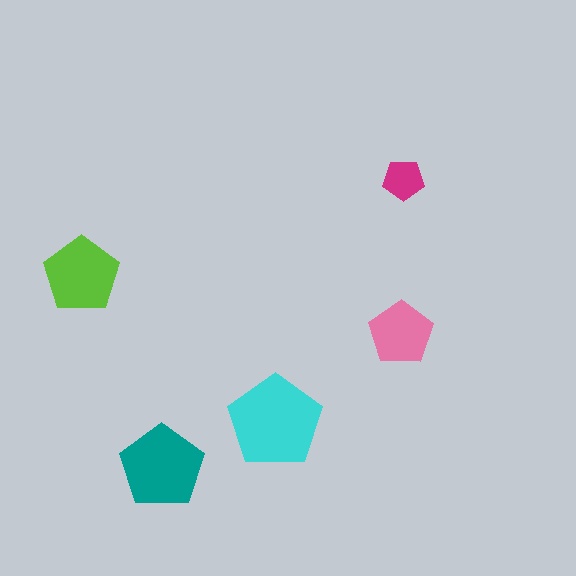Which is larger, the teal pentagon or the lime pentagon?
The teal one.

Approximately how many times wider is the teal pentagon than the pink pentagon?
About 1.5 times wider.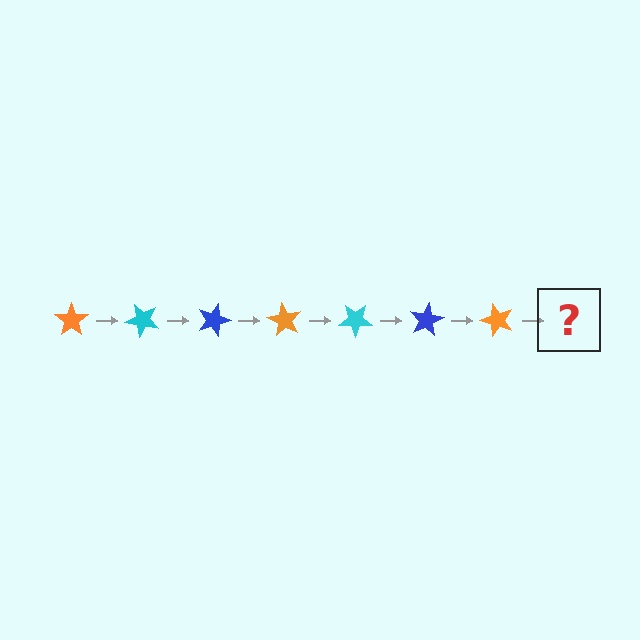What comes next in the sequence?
The next element should be a cyan star, rotated 315 degrees from the start.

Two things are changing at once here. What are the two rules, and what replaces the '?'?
The two rules are that it rotates 45 degrees each step and the color cycles through orange, cyan, and blue. The '?' should be a cyan star, rotated 315 degrees from the start.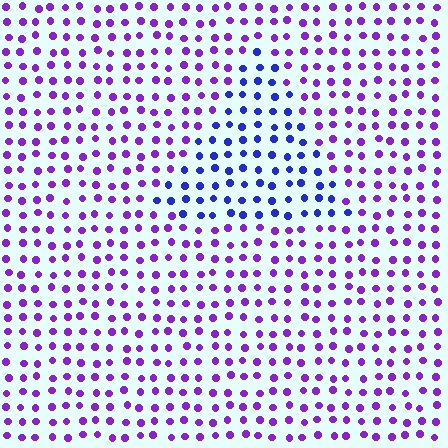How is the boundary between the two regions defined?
The boundary is defined purely by a slight shift in hue (about 41 degrees). Spacing, size, and orientation are identical on both sides.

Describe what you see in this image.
The image is filled with small purple elements in a uniform arrangement. A triangle-shaped region is visible where the elements are tinted to a slightly different hue, forming a subtle color boundary.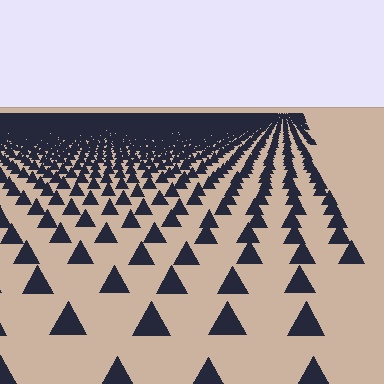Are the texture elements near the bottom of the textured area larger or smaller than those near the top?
Larger. Near the bottom, elements are closer to the viewer and appear at a bigger on-screen size.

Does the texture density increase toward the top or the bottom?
Density increases toward the top.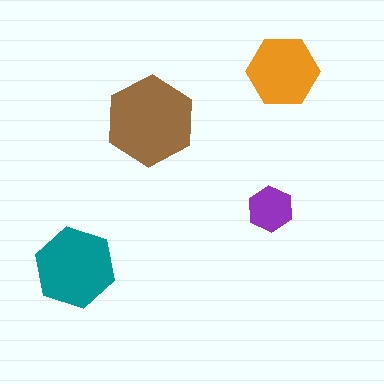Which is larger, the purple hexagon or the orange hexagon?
The orange one.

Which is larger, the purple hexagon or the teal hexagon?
The teal one.